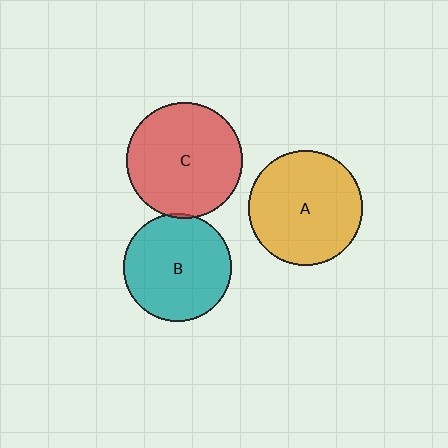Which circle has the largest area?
Circle C (red).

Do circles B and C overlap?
Yes.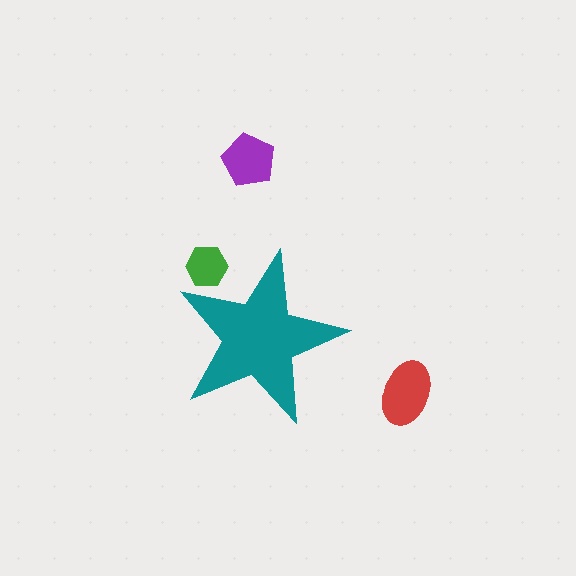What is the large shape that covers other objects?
A teal star.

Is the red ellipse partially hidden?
No, the red ellipse is fully visible.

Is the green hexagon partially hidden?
Yes, the green hexagon is partially hidden behind the teal star.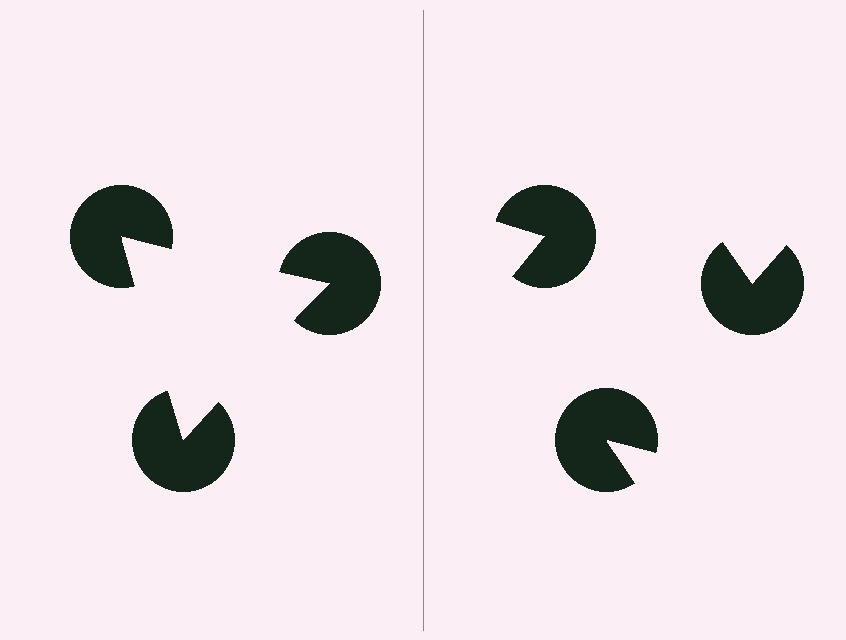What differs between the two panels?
The pac-man discs are positioned identically on both sides; only the wedge orientations differ. On the left they align to a triangle; on the right they are misaligned.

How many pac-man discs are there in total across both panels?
6 — 3 on each side.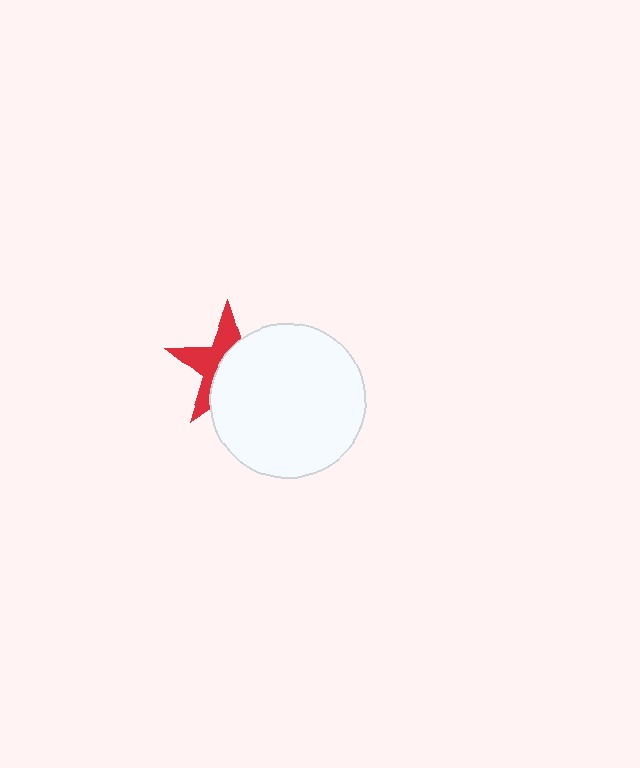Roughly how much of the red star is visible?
A small part of it is visible (roughly 44%).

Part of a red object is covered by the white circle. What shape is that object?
It is a star.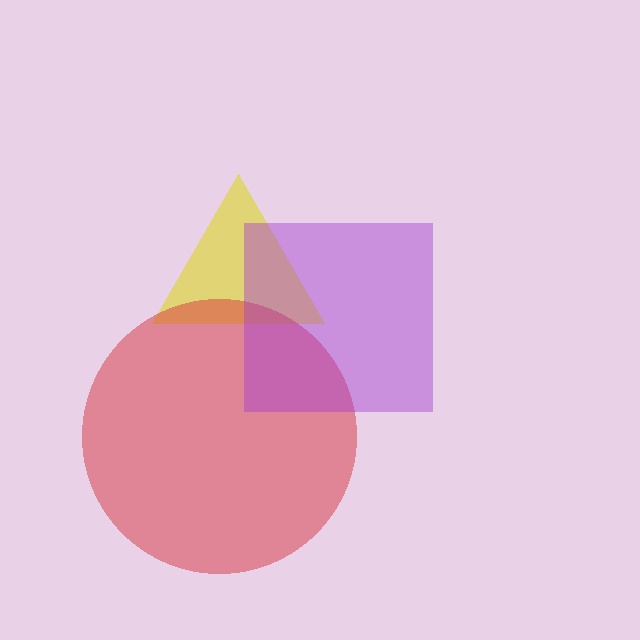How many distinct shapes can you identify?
There are 3 distinct shapes: a yellow triangle, a red circle, a purple square.